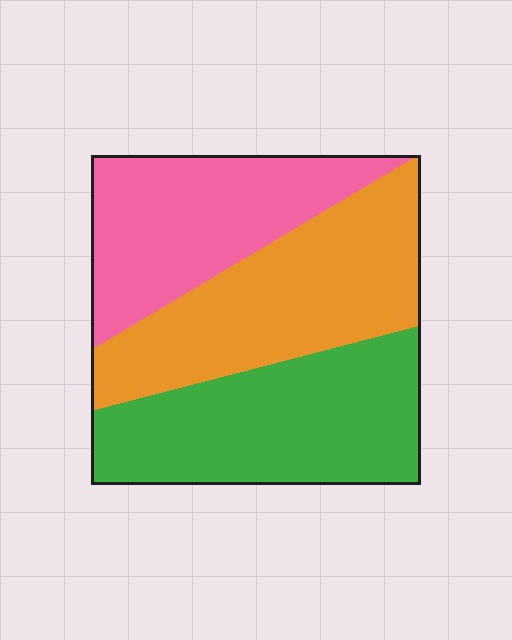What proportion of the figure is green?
Green takes up about one third (1/3) of the figure.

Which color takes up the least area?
Pink, at roughly 30%.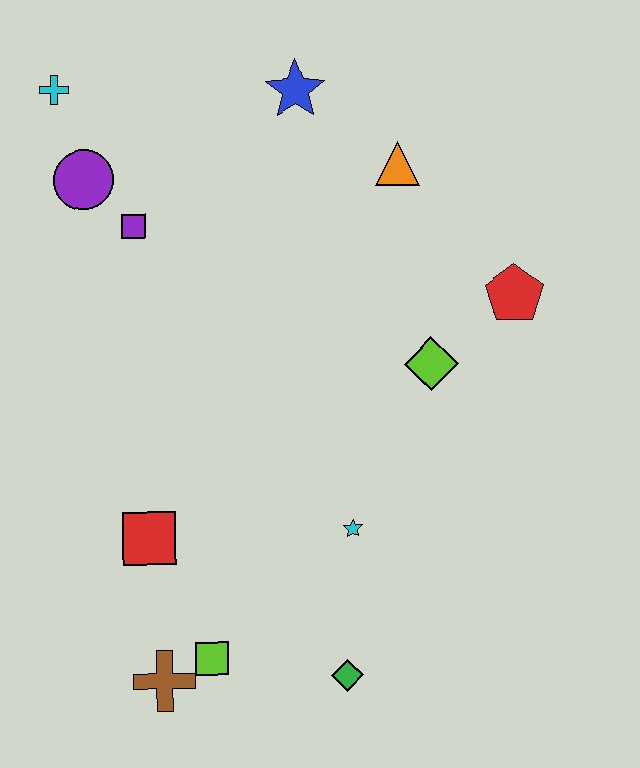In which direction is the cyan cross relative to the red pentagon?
The cyan cross is to the left of the red pentagon.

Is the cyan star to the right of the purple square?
Yes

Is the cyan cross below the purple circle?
No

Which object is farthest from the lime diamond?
The cyan cross is farthest from the lime diamond.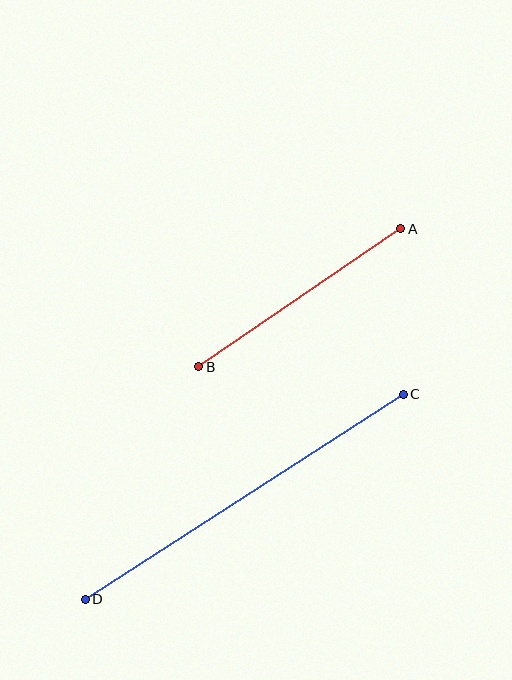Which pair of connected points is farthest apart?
Points C and D are farthest apart.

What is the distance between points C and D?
The distance is approximately 378 pixels.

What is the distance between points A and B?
The distance is approximately 245 pixels.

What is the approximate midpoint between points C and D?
The midpoint is at approximately (244, 497) pixels.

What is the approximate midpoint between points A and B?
The midpoint is at approximately (300, 298) pixels.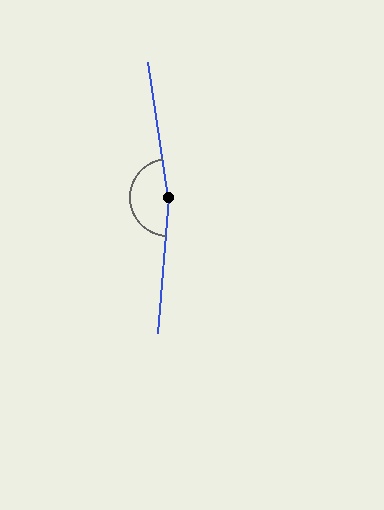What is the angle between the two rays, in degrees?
Approximately 167 degrees.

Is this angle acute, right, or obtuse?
It is obtuse.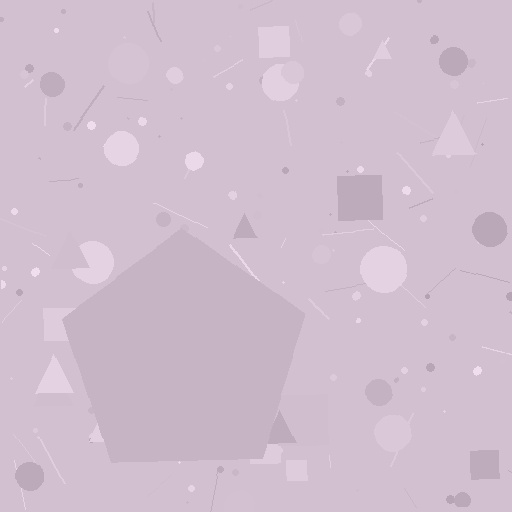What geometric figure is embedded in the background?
A pentagon is embedded in the background.